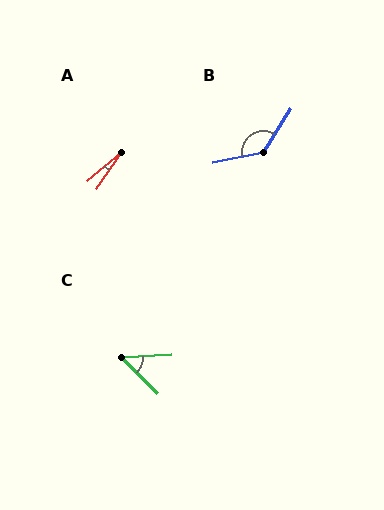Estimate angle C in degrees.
Approximately 47 degrees.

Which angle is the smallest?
A, at approximately 15 degrees.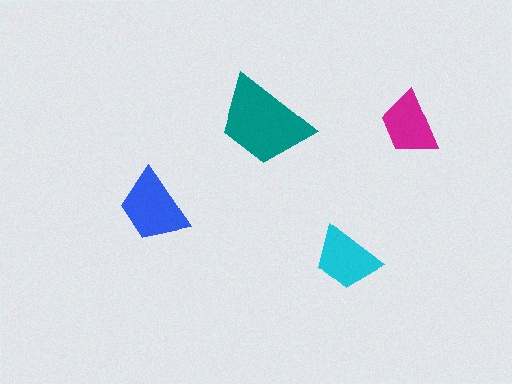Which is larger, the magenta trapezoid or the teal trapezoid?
The teal one.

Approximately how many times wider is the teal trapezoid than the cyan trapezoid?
About 1.5 times wider.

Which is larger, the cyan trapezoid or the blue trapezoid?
The blue one.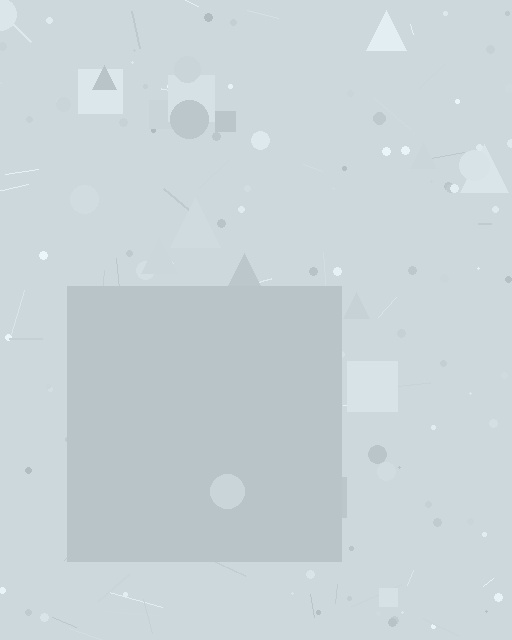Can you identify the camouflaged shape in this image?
The camouflaged shape is a square.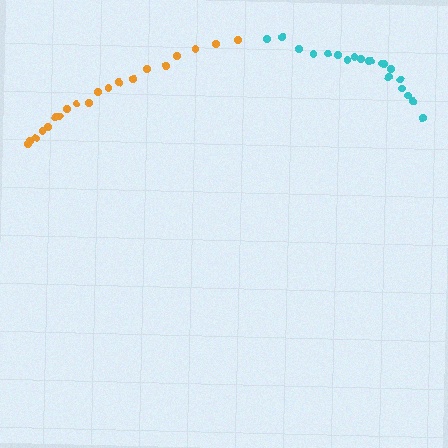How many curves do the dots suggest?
There are 2 distinct paths.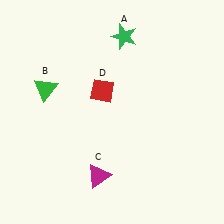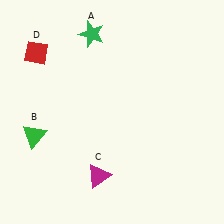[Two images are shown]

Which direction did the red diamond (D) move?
The red diamond (D) moved left.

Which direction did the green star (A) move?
The green star (A) moved left.